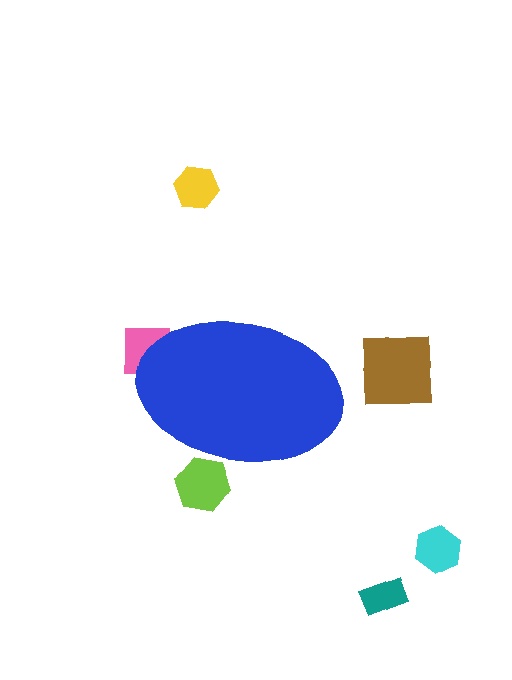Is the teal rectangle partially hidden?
No, the teal rectangle is fully visible.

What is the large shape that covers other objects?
A blue ellipse.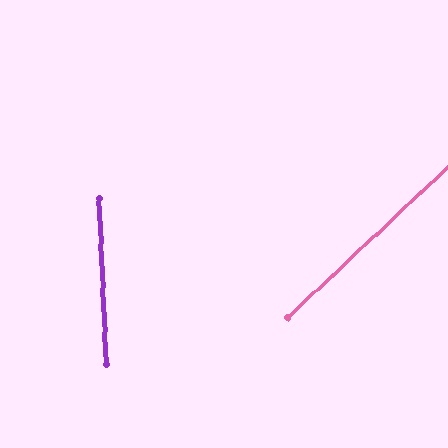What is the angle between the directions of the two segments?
Approximately 49 degrees.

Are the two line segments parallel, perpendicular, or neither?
Neither parallel nor perpendicular — they differ by about 49°.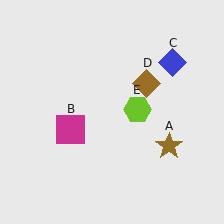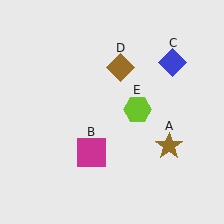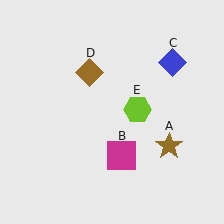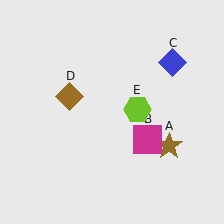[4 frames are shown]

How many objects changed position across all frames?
2 objects changed position: magenta square (object B), brown diamond (object D).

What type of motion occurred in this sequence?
The magenta square (object B), brown diamond (object D) rotated counterclockwise around the center of the scene.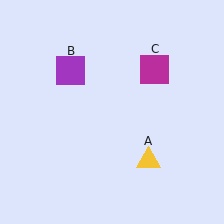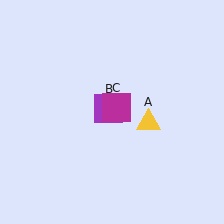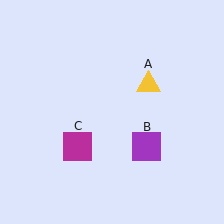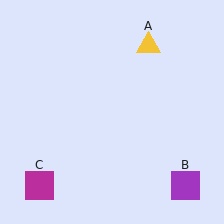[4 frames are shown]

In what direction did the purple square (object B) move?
The purple square (object B) moved down and to the right.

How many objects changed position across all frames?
3 objects changed position: yellow triangle (object A), purple square (object B), magenta square (object C).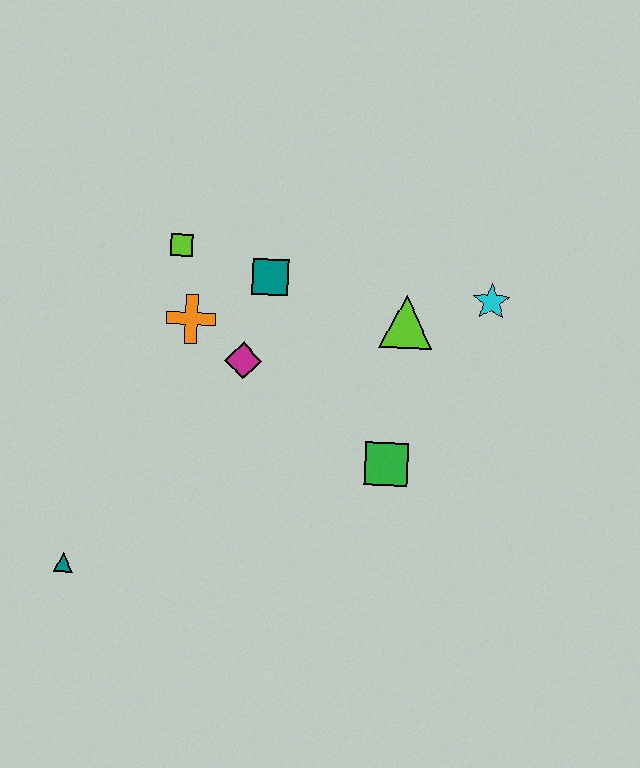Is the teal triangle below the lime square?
Yes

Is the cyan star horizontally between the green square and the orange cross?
No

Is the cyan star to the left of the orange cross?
No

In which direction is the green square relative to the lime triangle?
The green square is below the lime triangle.